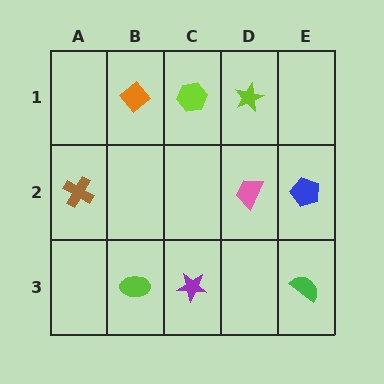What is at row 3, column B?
A lime ellipse.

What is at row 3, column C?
A purple star.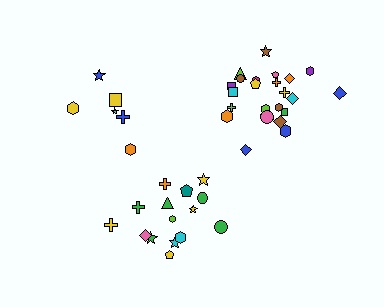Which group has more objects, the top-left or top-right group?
The top-right group.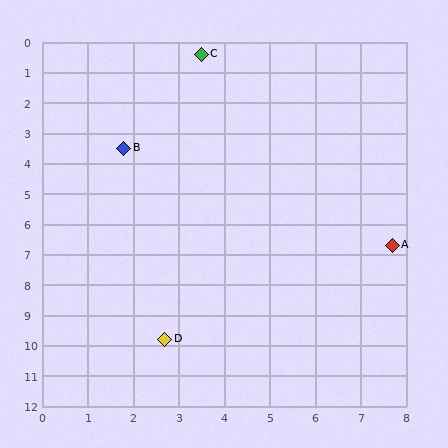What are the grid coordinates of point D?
Point D is at approximately (2.7, 9.8).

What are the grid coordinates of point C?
Point C is at approximately (3.5, 0.4).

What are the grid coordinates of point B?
Point B is at approximately (1.8, 3.5).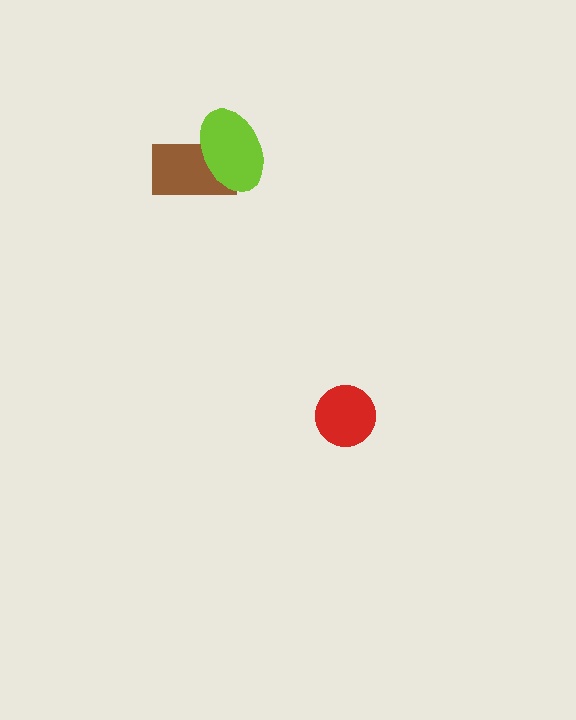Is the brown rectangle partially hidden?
Yes, it is partially covered by another shape.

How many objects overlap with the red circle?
0 objects overlap with the red circle.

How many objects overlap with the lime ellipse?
1 object overlaps with the lime ellipse.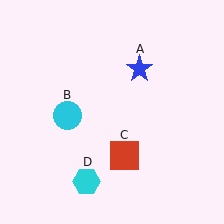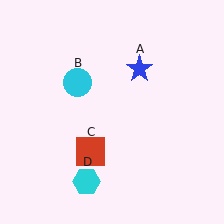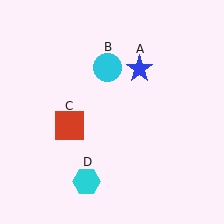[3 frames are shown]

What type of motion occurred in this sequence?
The cyan circle (object B), red square (object C) rotated clockwise around the center of the scene.